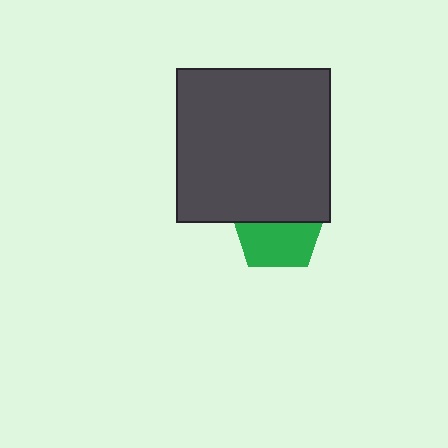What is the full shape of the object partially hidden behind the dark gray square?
The partially hidden object is a green pentagon.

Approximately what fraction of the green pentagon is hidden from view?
Roughly 47% of the green pentagon is hidden behind the dark gray square.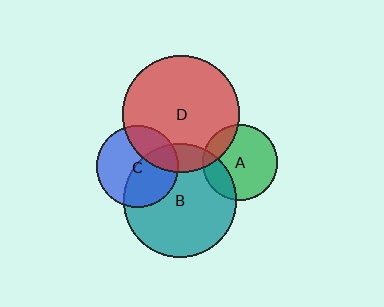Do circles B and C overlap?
Yes.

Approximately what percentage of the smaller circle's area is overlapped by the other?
Approximately 45%.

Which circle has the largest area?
Circle D (red).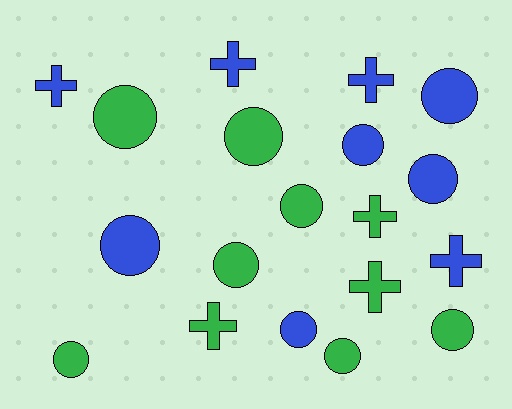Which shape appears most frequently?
Circle, with 12 objects.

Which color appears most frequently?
Green, with 10 objects.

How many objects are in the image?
There are 19 objects.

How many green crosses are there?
There are 3 green crosses.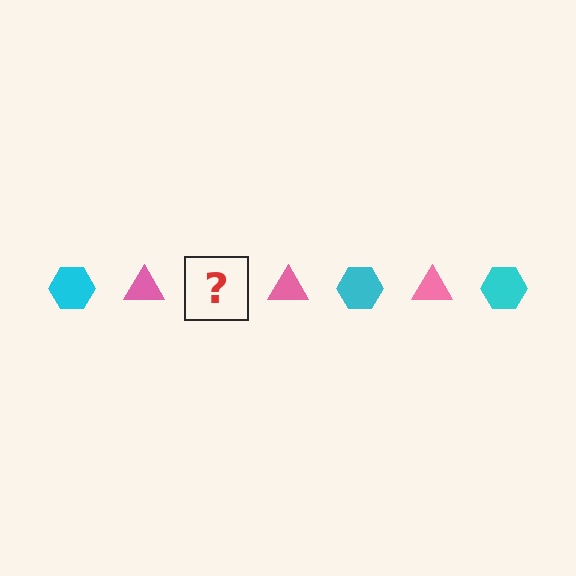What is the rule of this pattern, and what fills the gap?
The rule is that the pattern alternates between cyan hexagon and pink triangle. The gap should be filled with a cyan hexagon.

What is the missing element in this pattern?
The missing element is a cyan hexagon.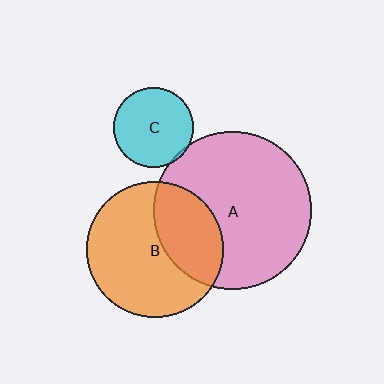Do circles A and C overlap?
Yes.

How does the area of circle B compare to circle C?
Approximately 2.9 times.